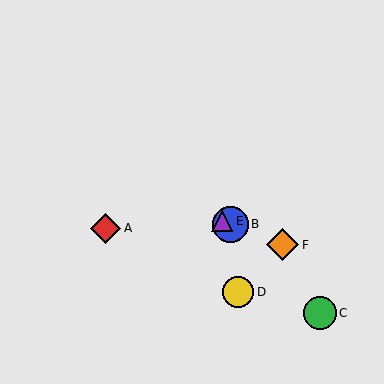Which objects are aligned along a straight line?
Objects B, E, F are aligned along a straight line.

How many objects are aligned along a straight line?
3 objects (B, E, F) are aligned along a straight line.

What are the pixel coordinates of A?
Object A is at (106, 228).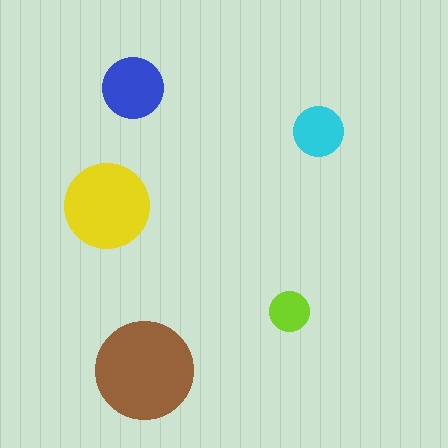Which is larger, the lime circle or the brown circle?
The brown one.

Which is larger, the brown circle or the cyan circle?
The brown one.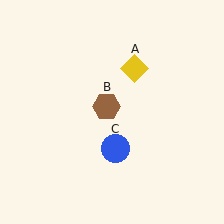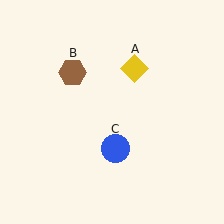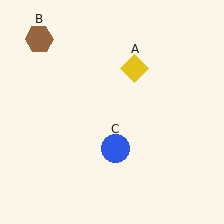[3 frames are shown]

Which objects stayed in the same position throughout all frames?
Yellow diamond (object A) and blue circle (object C) remained stationary.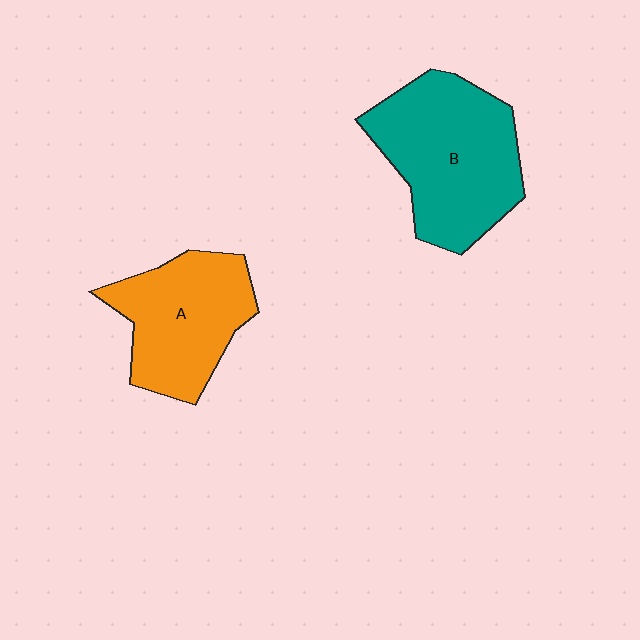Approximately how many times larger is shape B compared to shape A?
Approximately 1.3 times.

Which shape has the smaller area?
Shape A (orange).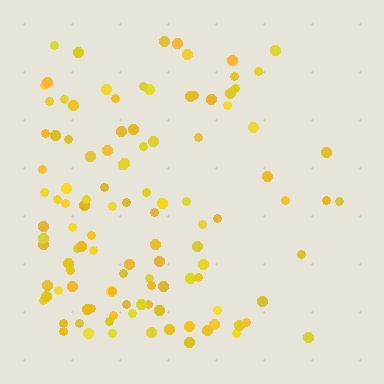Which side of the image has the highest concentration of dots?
The left.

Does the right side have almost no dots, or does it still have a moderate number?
Still a moderate number, just noticeably fewer than the left.